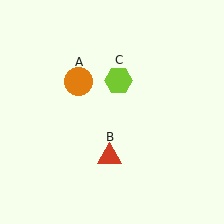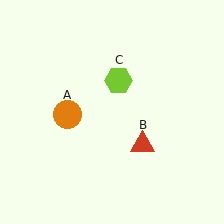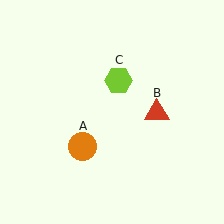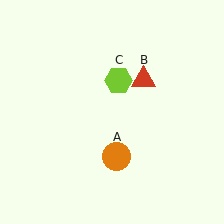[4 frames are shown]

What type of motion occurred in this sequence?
The orange circle (object A), red triangle (object B) rotated counterclockwise around the center of the scene.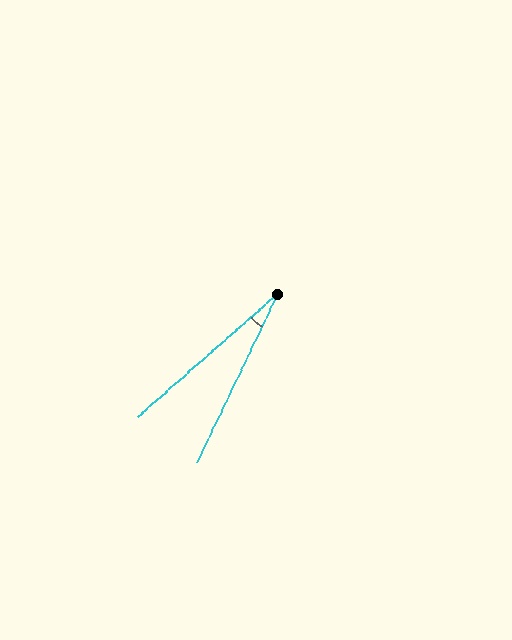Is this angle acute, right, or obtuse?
It is acute.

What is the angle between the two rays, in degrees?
Approximately 23 degrees.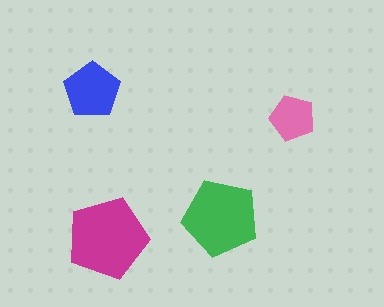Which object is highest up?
The blue pentagon is topmost.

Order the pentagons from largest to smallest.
the magenta one, the green one, the blue one, the pink one.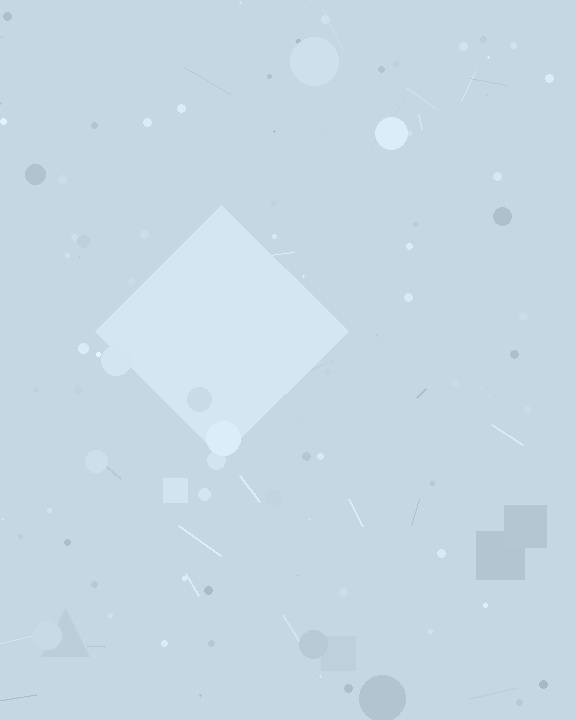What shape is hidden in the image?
A diamond is hidden in the image.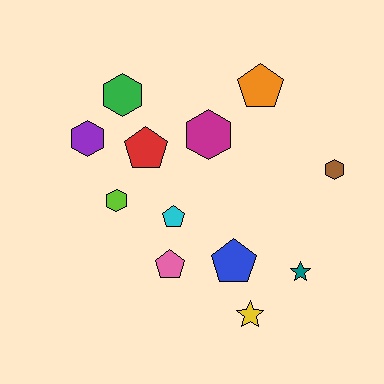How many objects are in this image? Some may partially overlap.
There are 12 objects.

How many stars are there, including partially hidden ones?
There are 2 stars.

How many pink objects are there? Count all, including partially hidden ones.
There is 1 pink object.